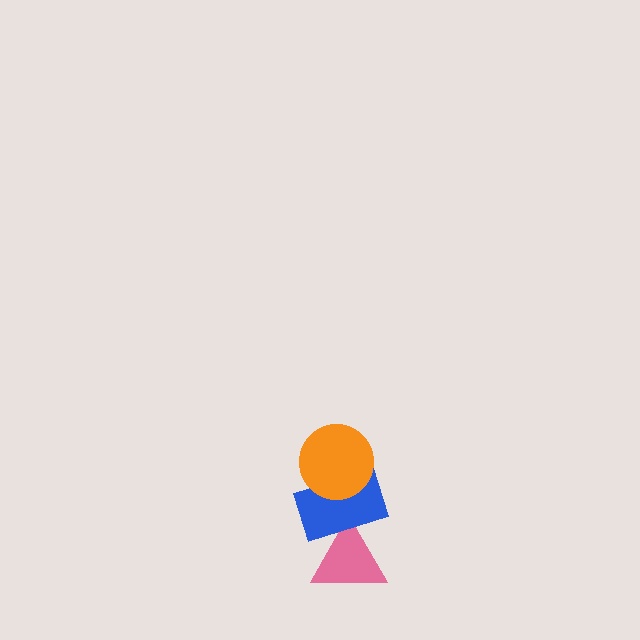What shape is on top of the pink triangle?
The blue rectangle is on top of the pink triangle.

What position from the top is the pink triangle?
The pink triangle is 3rd from the top.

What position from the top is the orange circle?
The orange circle is 1st from the top.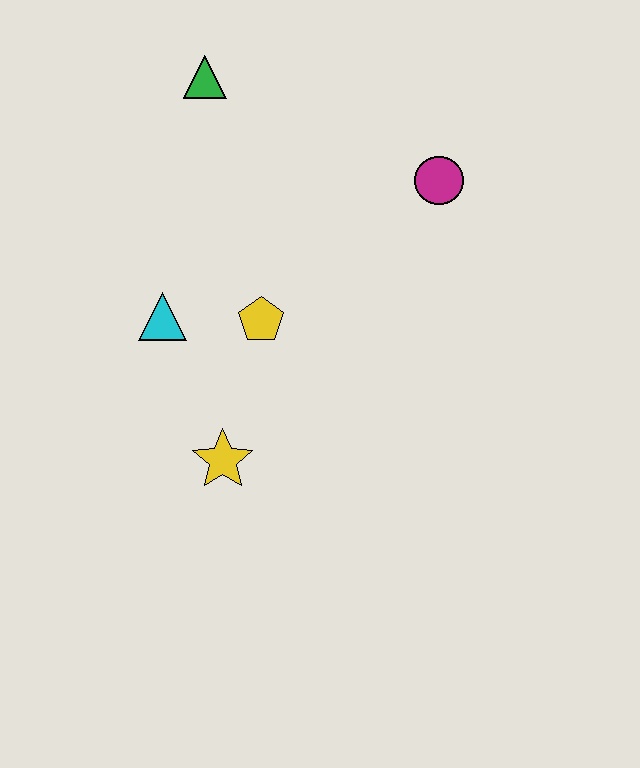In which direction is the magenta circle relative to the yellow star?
The magenta circle is above the yellow star.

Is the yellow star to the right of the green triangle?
Yes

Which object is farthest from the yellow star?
The green triangle is farthest from the yellow star.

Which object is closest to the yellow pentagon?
The cyan triangle is closest to the yellow pentagon.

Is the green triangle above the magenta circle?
Yes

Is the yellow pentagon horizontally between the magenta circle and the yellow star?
Yes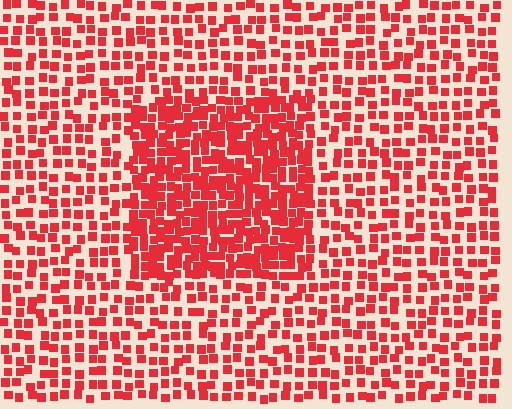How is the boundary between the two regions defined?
The boundary is defined by a change in element density (approximately 2.0x ratio). All elements are the same color, size, and shape.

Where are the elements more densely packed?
The elements are more densely packed inside the rectangle boundary.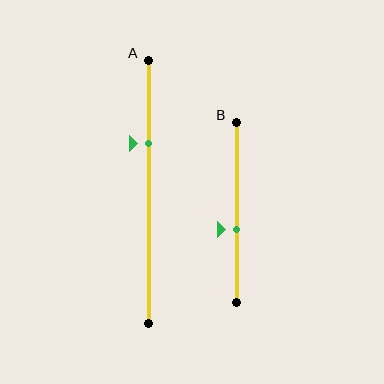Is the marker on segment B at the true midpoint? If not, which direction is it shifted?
No, the marker on segment B is shifted downward by about 10% of the segment length.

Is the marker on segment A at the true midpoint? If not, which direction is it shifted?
No, the marker on segment A is shifted upward by about 18% of the segment length.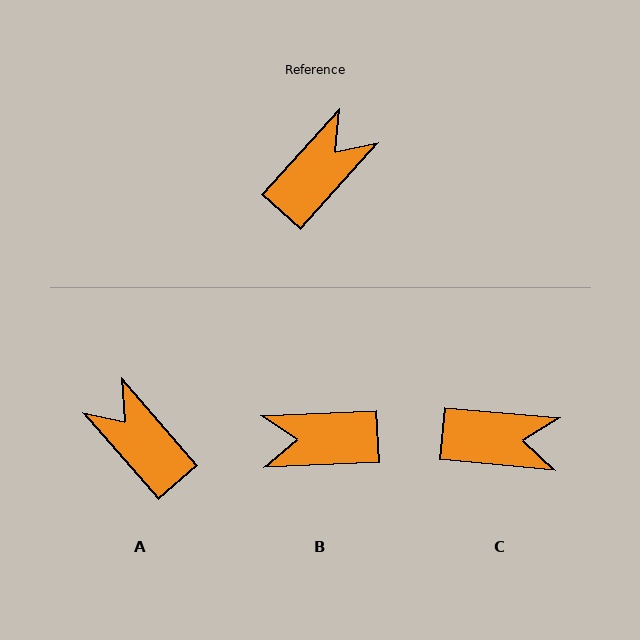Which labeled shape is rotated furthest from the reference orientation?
B, about 134 degrees away.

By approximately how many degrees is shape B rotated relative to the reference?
Approximately 134 degrees counter-clockwise.